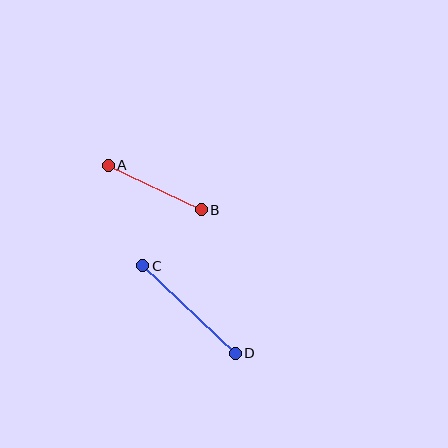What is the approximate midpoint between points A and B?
The midpoint is at approximately (155, 188) pixels.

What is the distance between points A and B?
The distance is approximately 103 pixels.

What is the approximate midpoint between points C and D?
The midpoint is at approximately (189, 309) pixels.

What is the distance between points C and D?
The distance is approximately 127 pixels.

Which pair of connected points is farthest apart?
Points C and D are farthest apart.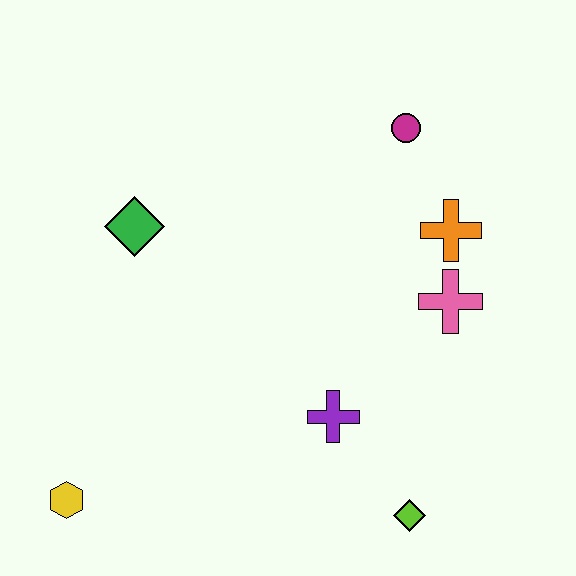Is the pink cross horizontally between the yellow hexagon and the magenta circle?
No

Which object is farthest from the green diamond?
The lime diamond is farthest from the green diamond.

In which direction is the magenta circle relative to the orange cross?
The magenta circle is above the orange cross.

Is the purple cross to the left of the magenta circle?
Yes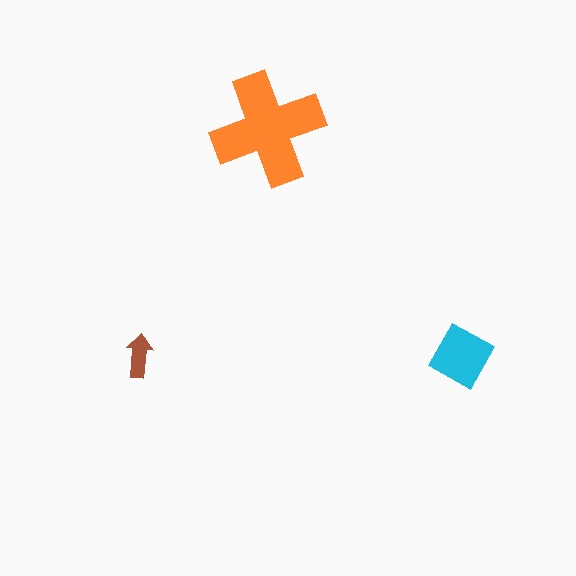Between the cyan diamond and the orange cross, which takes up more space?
The orange cross.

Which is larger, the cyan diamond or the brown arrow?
The cyan diamond.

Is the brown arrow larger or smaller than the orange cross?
Smaller.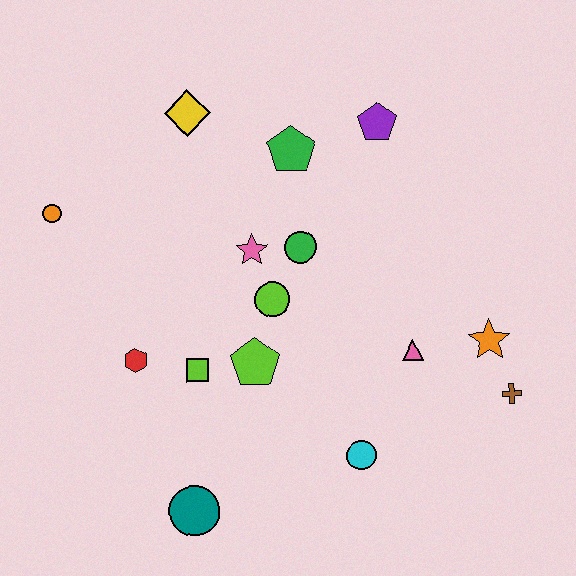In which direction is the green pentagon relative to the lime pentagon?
The green pentagon is above the lime pentagon.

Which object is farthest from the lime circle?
The brown cross is farthest from the lime circle.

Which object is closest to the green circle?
The pink star is closest to the green circle.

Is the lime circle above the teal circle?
Yes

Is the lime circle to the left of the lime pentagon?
No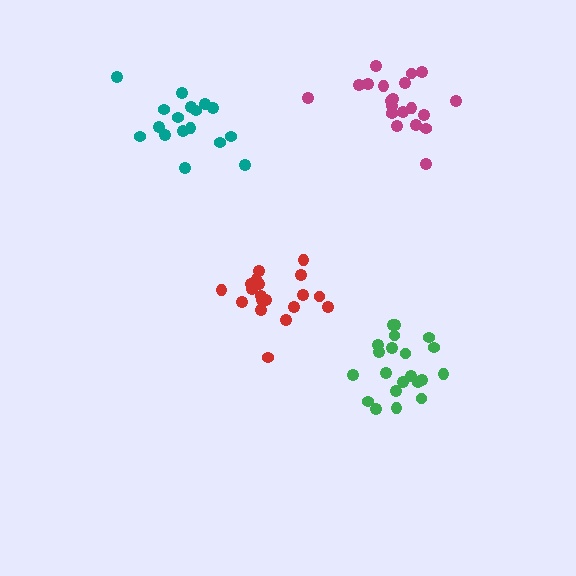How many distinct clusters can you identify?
There are 4 distinct clusters.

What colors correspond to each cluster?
The clusters are colored: magenta, red, green, teal.